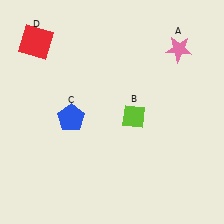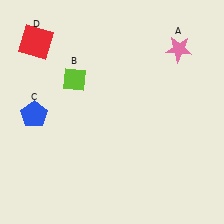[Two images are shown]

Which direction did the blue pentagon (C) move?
The blue pentagon (C) moved left.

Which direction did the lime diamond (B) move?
The lime diamond (B) moved left.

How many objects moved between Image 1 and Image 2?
2 objects moved between the two images.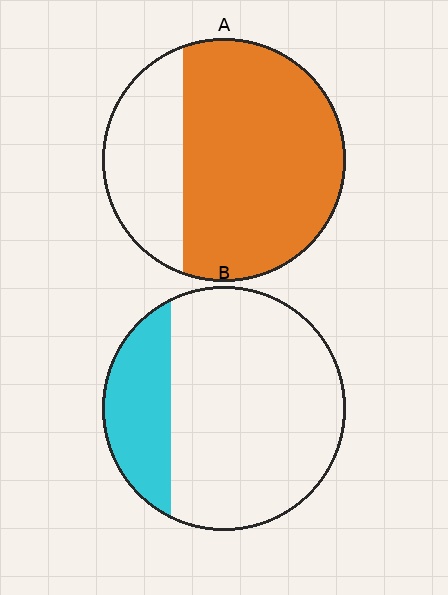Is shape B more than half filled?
No.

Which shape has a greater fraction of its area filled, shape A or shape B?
Shape A.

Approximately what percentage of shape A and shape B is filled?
A is approximately 70% and B is approximately 25%.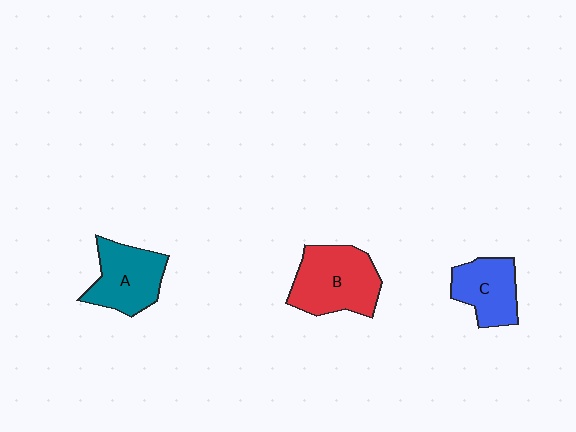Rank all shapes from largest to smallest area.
From largest to smallest: B (red), A (teal), C (blue).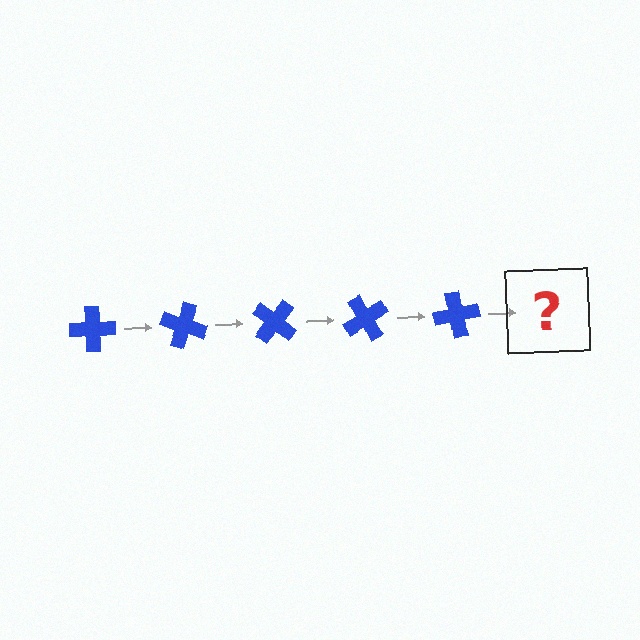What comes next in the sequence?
The next element should be a blue cross rotated 100 degrees.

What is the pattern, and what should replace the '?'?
The pattern is that the cross rotates 20 degrees each step. The '?' should be a blue cross rotated 100 degrees.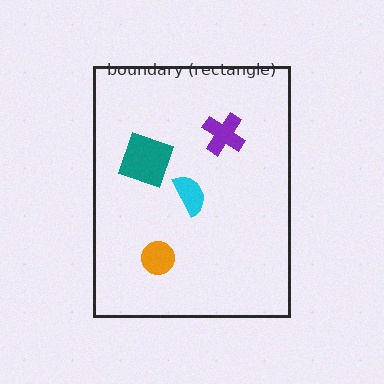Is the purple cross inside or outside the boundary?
Inside.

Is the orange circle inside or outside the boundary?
Inside.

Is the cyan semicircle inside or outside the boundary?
Inside.